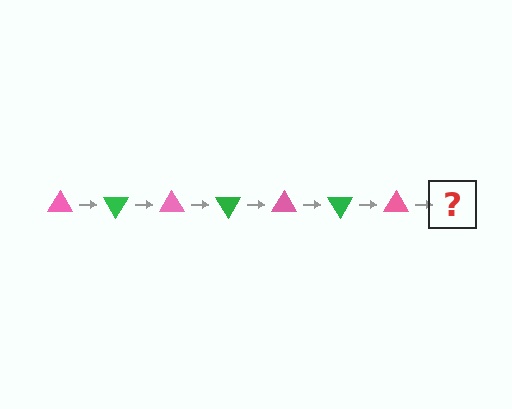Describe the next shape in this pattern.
It should be a green triangle, rotated 420 degrees from the start.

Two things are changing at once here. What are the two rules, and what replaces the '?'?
The two rules are that it rotates 60 degrees each step and the color cycles through pink and green. The '?' should be a green triangle, rotated 420 degrees from the start.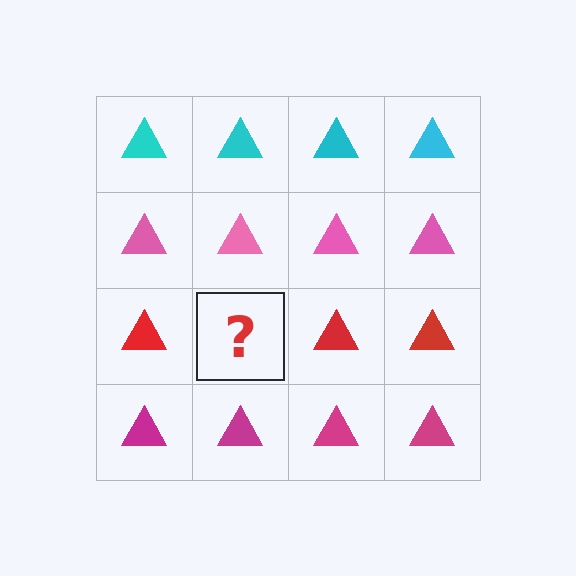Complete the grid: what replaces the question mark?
The question mark should be replaced with a red triangle.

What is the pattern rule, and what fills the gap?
The rule is that each row has a consistent color. The gap should be filled with a red triangle.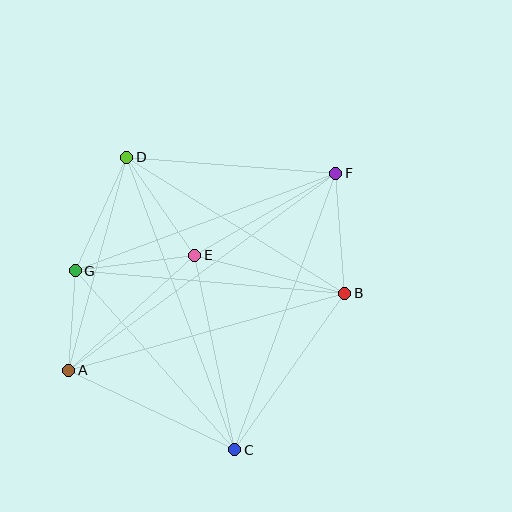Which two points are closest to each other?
Points A and G are closest to each other.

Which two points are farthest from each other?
Points A and F are farthest from each other.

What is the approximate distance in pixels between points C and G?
The distance between C and G is approximately 240 pixels.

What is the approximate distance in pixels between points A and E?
The distance between A and E is approximately 170 pixels.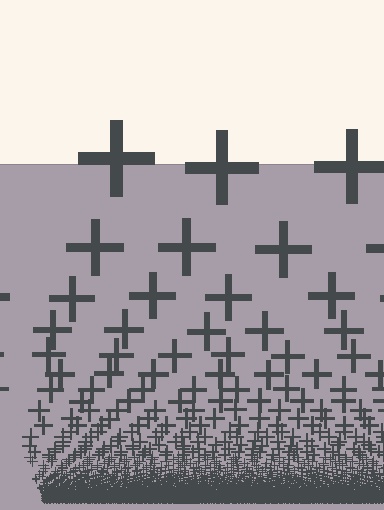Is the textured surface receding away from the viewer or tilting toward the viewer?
The surface appears to tilt toward the viewer. Texture elements get larger and sparser toward the top.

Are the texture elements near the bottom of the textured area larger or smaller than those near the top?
Smaller. The gradient is inverted — elements near the bottom are smaller and denser.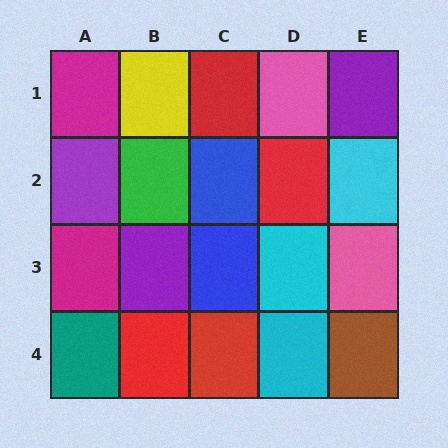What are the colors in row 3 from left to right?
Magenta, purple, blue, cyan, pink.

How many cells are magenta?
2 cells are magenta.